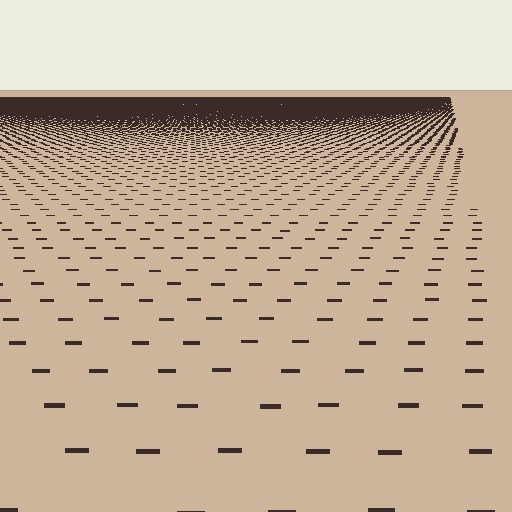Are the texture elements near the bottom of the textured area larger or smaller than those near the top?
Larger. Near the bottom, elements are closer to the viewer and appear at a bigger on-screen size.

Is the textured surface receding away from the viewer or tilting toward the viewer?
The surface is receding away from the viewer. Texture elements get smaller and denser toward the top.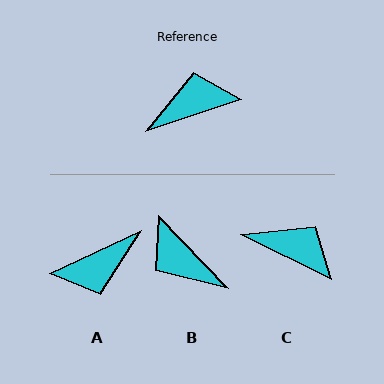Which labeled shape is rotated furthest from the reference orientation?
A, about 174 degrees away.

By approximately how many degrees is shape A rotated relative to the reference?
Approximately 174 degrees clockwise.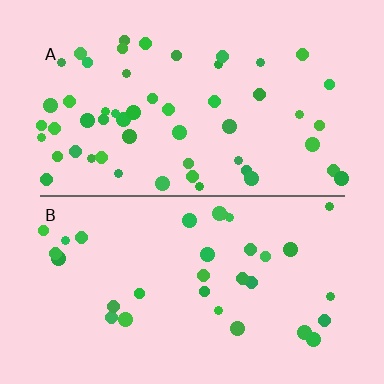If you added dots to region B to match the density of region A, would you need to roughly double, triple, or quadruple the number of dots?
Approximately double.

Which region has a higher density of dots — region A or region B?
A (the top).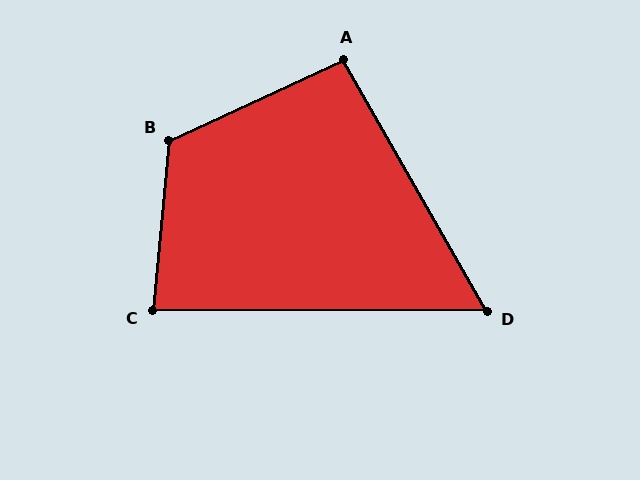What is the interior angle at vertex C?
Approximately 85 degrees (acute).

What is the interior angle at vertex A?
Approximately 95 degrees (obtuse).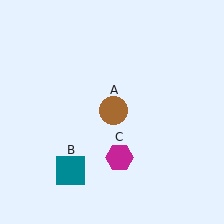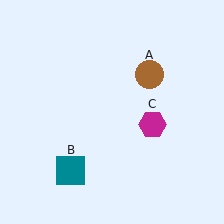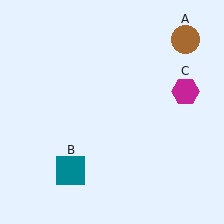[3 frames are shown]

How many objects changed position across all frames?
2 objects changed position: brown circle (object A), magenta hexagon (object C).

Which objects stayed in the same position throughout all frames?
Teal square (object B) remained stationary.